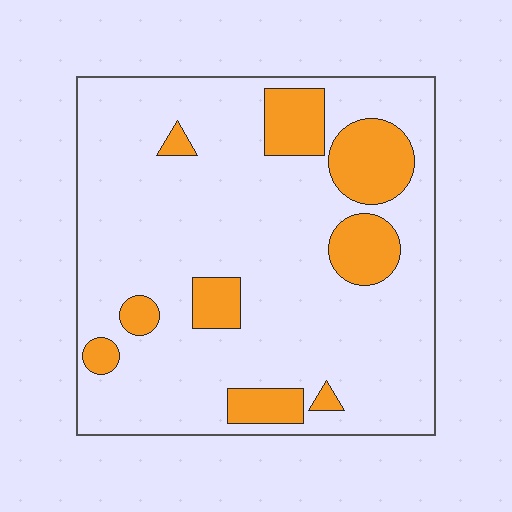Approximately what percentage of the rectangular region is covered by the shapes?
Approximately 20%.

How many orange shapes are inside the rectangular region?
9.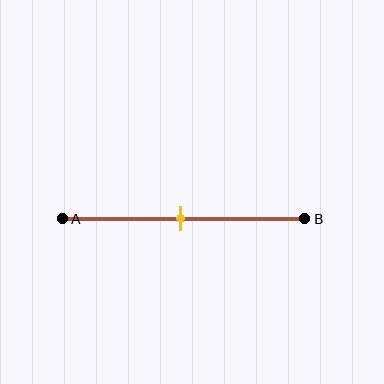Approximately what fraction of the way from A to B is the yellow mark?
The yellow mark is approximately 50% of the way from A to B.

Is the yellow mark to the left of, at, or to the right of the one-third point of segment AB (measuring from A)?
The yellow mark is to the right of the one-third point of segment AB.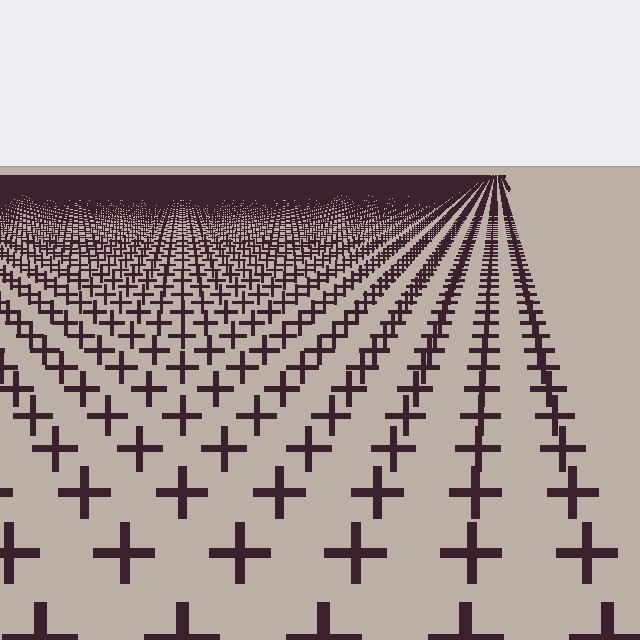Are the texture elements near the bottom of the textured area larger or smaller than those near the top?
Larger. Near the bottom, elements are closer to the viewer and appear at a bigger on-screen size.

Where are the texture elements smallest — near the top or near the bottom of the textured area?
Near the top.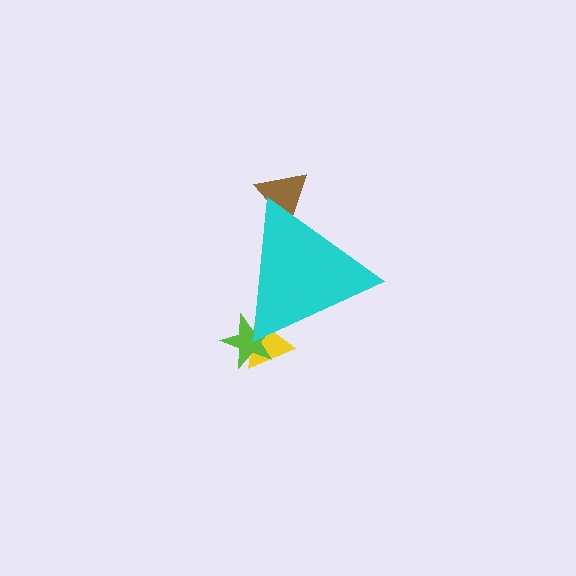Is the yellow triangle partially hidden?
Yes, the yellow triangle is partially hidden behind the cyan triangle.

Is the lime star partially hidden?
Yes, the lime star is partially hidden behind the cyan triangle.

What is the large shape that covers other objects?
A cyan triangle.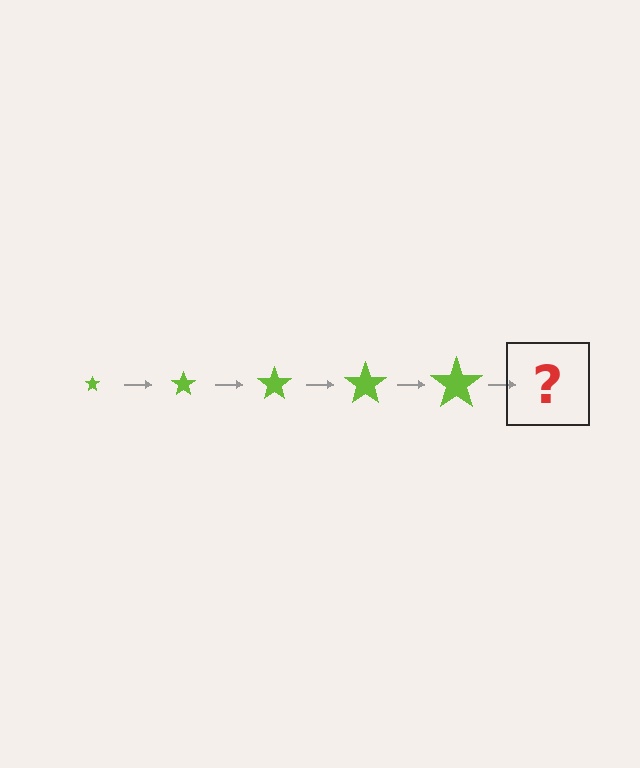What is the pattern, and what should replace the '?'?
The pattern is that the star gets progressively larger each step. The '?' should be a lime star, larger than the previous one.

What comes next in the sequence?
The next element should be a lime star, larger than the previous one.